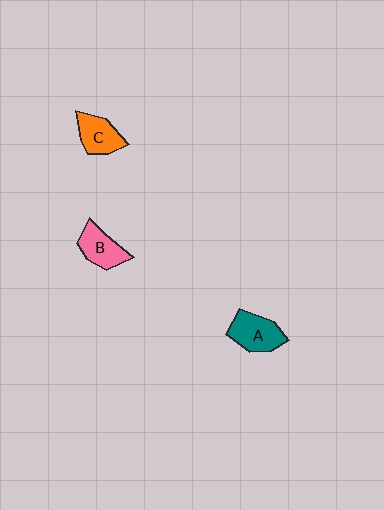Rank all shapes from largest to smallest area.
From largest to smallest: A (teal), B (pink), C (orange).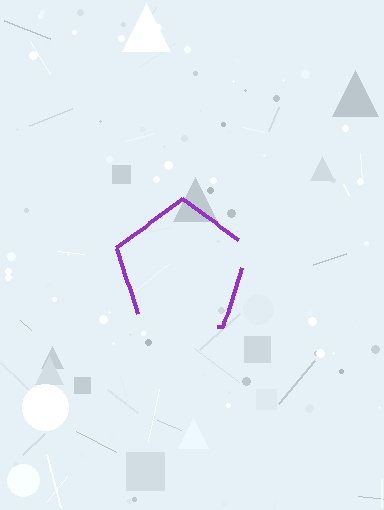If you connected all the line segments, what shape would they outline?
They would outline a pentagon.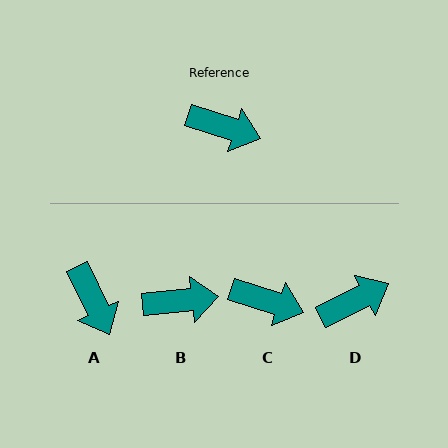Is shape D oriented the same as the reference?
No, it is off by about 45 degrees.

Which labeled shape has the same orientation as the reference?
C.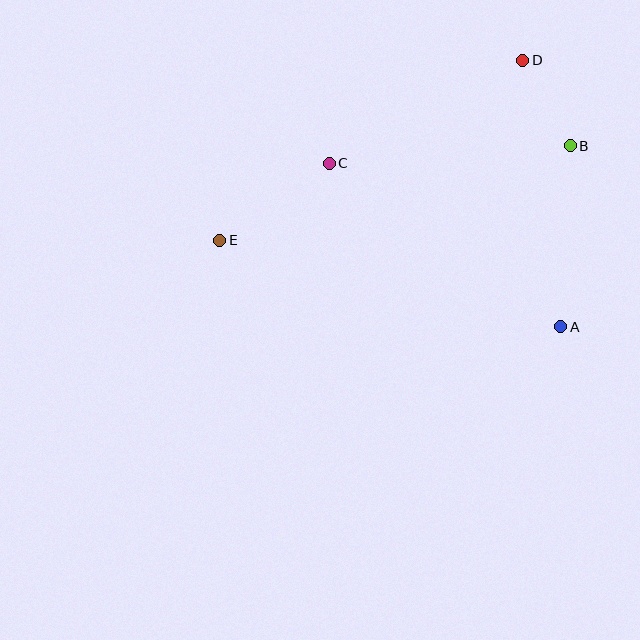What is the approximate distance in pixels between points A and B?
The distance between A and B is approximately 182 pixels.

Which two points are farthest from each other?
Points B and E are farthest from each other.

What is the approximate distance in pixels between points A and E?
The distance between A and E is approximately 352 pixels.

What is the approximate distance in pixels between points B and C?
The distance between B and C is approximately 241 pixels.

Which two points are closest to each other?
Points B and D are closest to each other.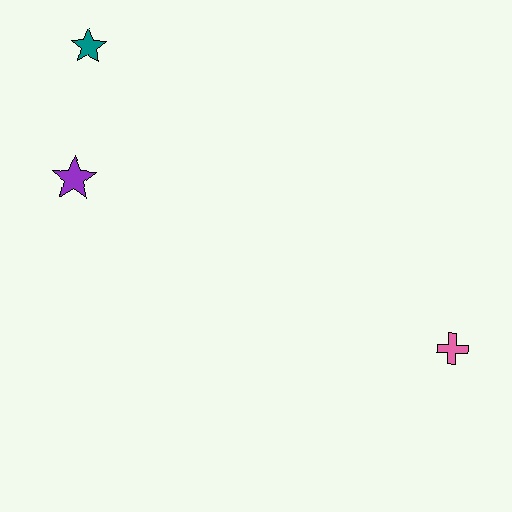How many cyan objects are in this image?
There are no cyan objects.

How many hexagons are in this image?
There are no hexagons.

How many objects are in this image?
There are 3 objects.